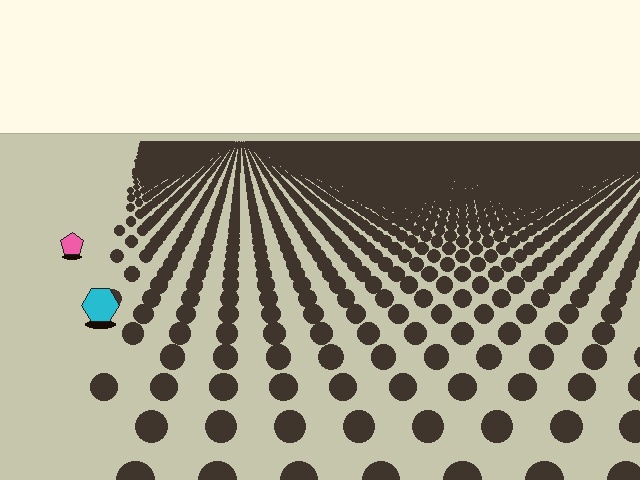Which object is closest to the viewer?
The cyan hexagon is closest. The texture marks near it are larger and more spread out.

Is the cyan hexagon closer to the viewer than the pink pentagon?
Yes. The cyan hexagon is closer — you can tell from the texture gradient: the ground texture is coarser near it.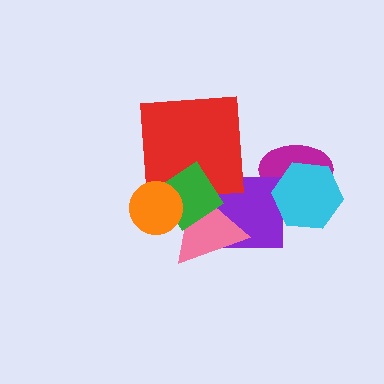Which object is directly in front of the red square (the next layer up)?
The pink triangle is directly in front of the red square.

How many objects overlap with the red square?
2 objects overlap with the red square.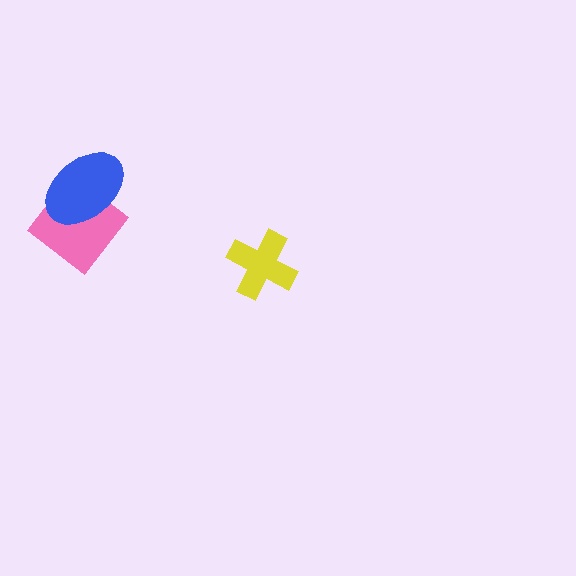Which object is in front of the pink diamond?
The blue ellipse is in front of the pink diamond.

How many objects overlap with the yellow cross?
0 objects overlap with the yellow cross.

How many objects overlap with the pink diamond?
1 object overlaps with the pink diamond.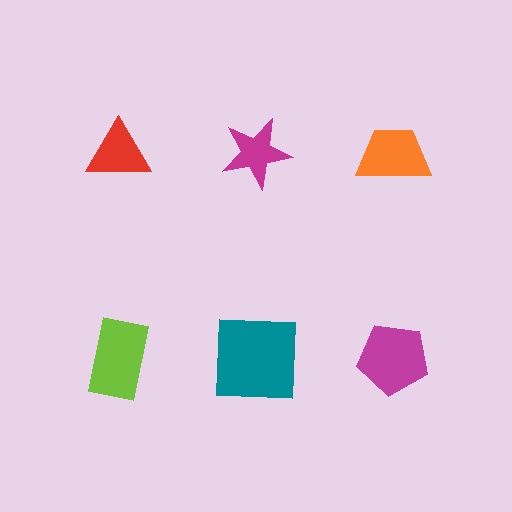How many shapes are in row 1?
3 shapes.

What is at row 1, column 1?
A red triangle.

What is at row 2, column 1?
A lime rectangle.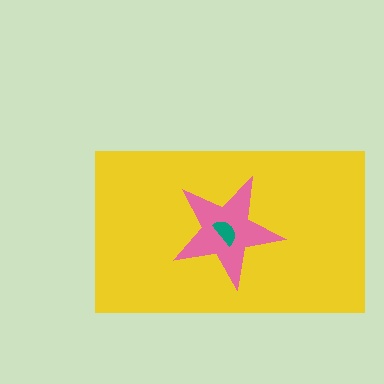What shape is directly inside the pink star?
The teal semicircle.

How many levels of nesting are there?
3.